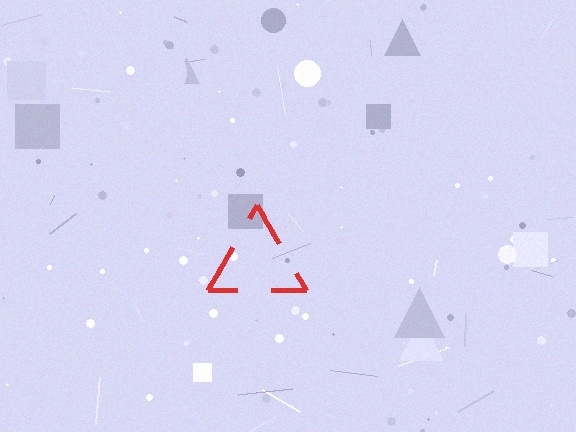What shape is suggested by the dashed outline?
The dashed outline suggests a triangle.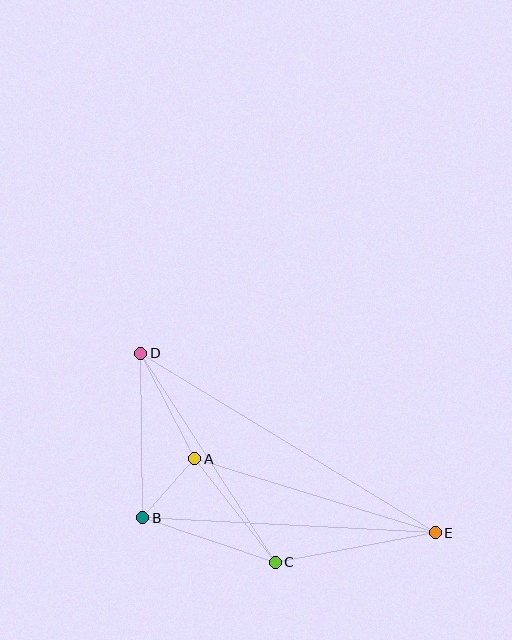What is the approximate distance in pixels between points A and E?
The distance between A and E is approximately 252 pixels.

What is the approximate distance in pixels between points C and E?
The distance between C and E is approximately 162 pixels.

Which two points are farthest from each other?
Points D and E are farthest from each other.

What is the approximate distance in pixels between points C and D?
The distance between C and D is approximately 248 pixels.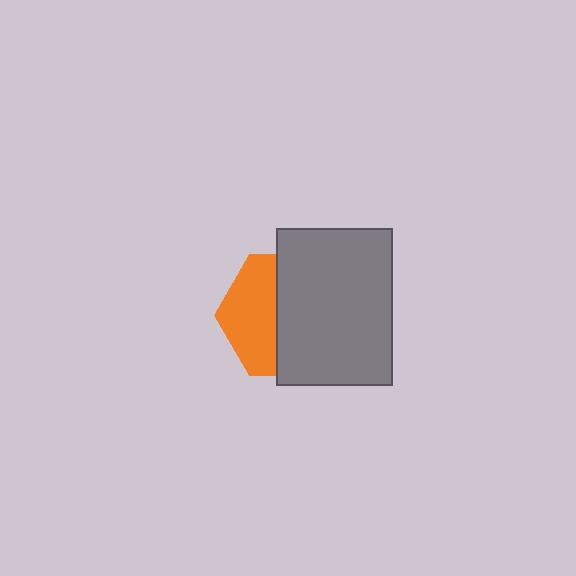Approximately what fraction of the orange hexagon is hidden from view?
Roughly 59% of the orange hexagon is hidden behind the gray rectangle.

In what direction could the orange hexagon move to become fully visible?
The orange hexagon could move left. That would shift it out from behind the gray rectangle entirely.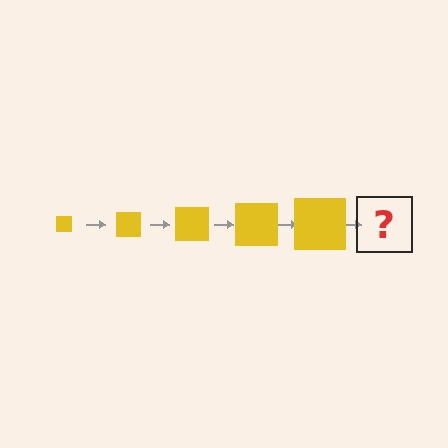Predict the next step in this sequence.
The next step is a yellow square, larger than the previous one.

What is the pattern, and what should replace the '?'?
The pattern is that the square gets progressively larger each step. The '?' should be a yellow square, larger than the previous one.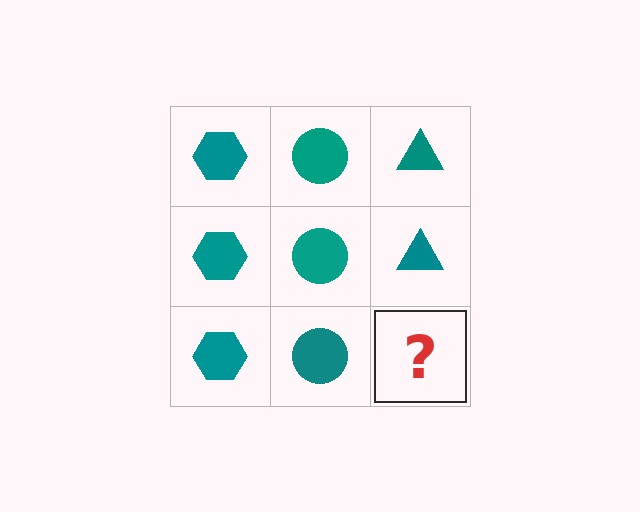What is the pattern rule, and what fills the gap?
The rule is that each column has a consistent shape. The gap should be filled with a teal triangle.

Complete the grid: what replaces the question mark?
The question mark should be replaced with a teal triangle.